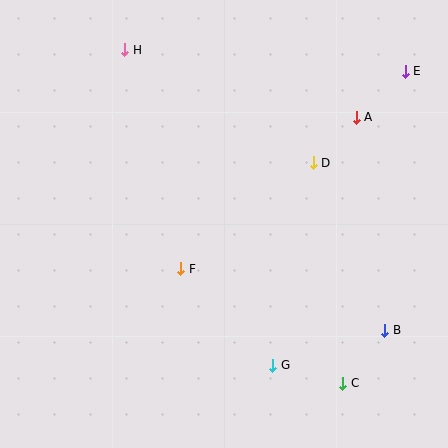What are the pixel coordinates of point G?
Point G is at (273, 365).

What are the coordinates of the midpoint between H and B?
The midpoint between H and B is at (255, 190).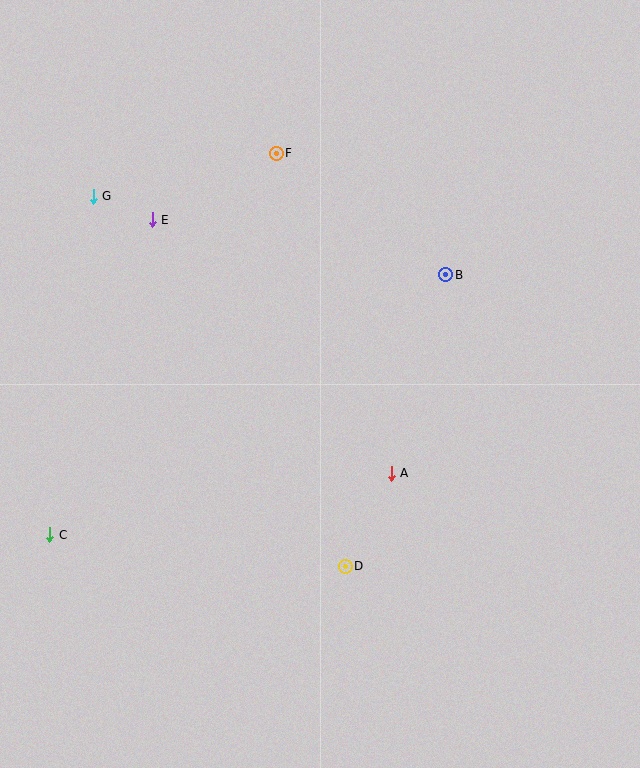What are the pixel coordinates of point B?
Point B is at (446, 275).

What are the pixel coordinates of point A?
Point A is at (391, 473).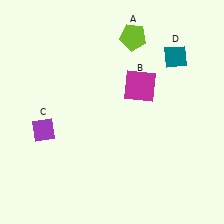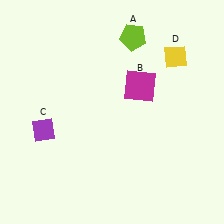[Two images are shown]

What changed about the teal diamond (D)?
In Image 1, D is teal. In Image 2, it changed to yellow.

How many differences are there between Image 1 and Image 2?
There is 1 difference between the two images.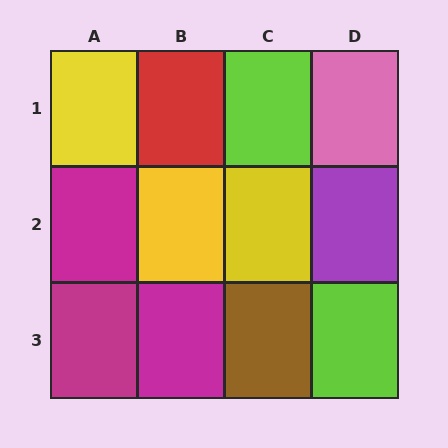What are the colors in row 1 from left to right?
Yellow, red, lime, pink.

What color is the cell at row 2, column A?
Magenta.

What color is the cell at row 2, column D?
Purple.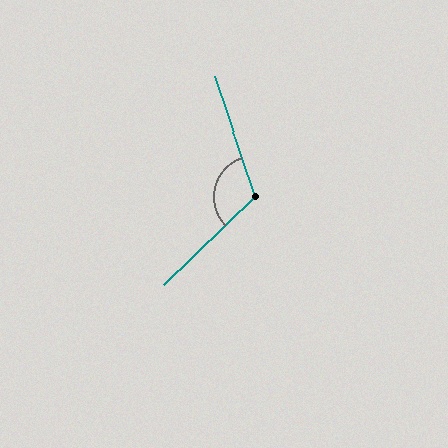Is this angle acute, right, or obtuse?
It is obtuse.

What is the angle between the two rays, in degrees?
Approximately 115 degrees.